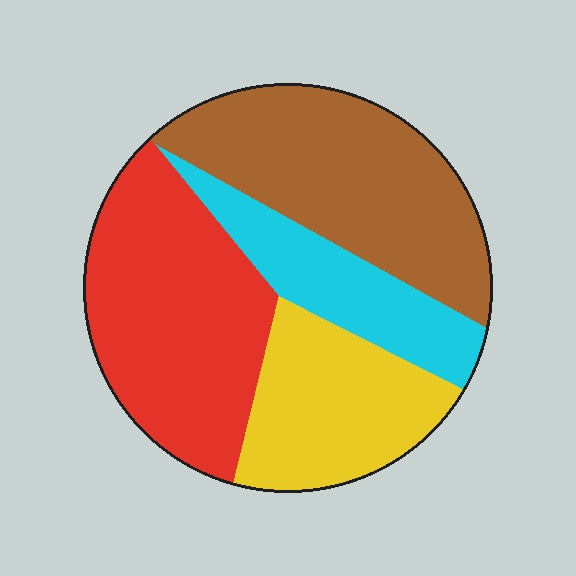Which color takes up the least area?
Cyan, at roughly 15%.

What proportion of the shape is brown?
Brown takes up about one third (1/3) of the shape.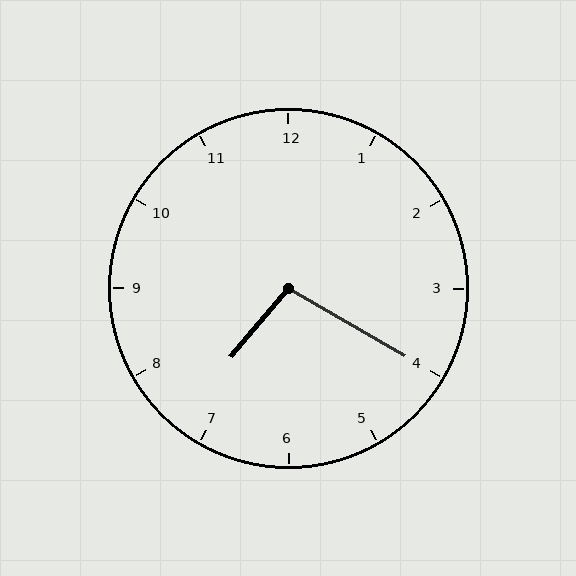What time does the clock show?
7:20.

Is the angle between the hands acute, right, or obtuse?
It is obtuse.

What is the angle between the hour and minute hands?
Approximately 100 degrees.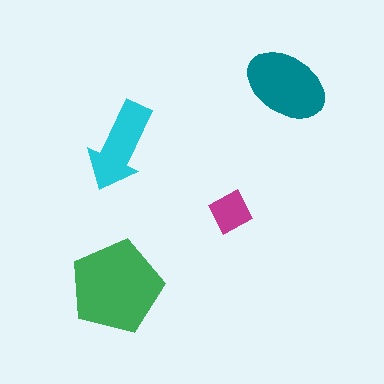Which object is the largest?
The green pentagon.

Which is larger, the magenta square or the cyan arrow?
The cyan arrow.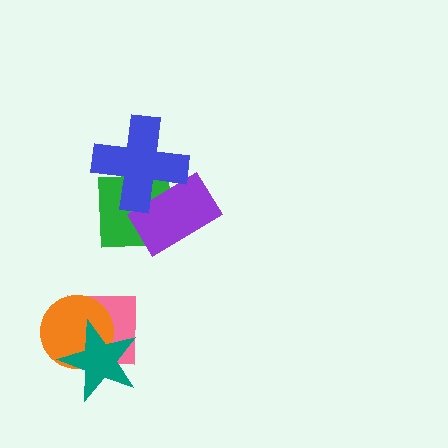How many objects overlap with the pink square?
2 objects overlap with the pink square.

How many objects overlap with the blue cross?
2 objects overlap with the blue cross.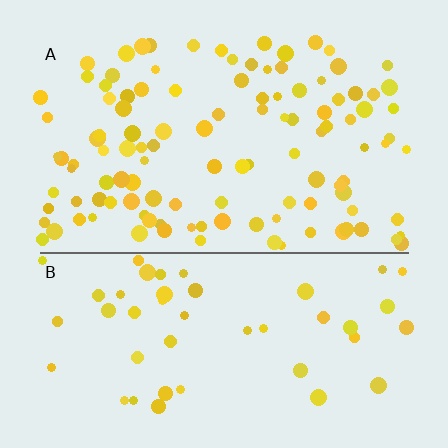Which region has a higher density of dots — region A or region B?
A (the top).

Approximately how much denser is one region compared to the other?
Approximately 2.3× — region A over region B.